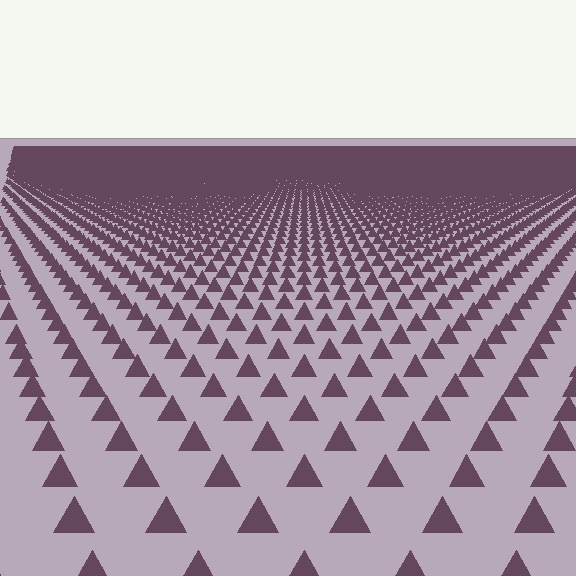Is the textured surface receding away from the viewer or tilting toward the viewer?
The surface is receding away from the viewer. Texture elements get smaller and denser toward the top.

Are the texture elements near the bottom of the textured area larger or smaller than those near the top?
Larger. Near the bottom, elements are closer to the viewer and appear at a bigger on-screen size.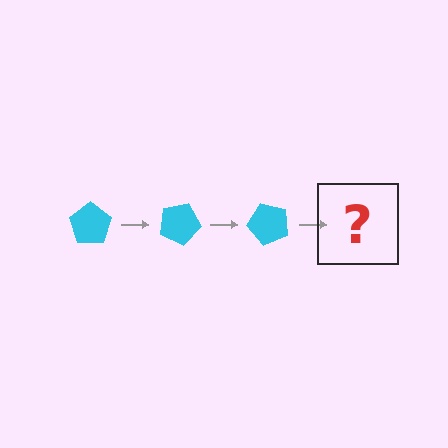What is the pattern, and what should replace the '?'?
The pattern is that the pentagon rotates 25 degrees each step. The '?' should be a cyan pentagon rotated 75 degrees.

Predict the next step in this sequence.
The next step is a cyan pentagon rotated 75 degrees.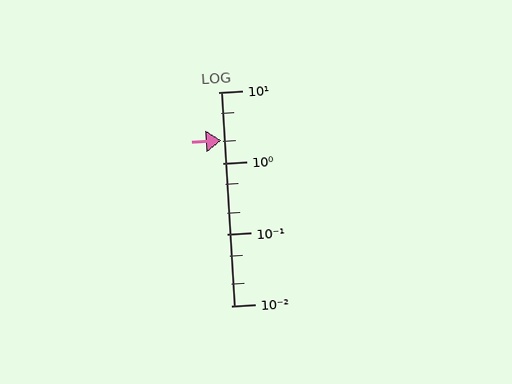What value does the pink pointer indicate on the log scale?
The pointer indicates approximately 2.1.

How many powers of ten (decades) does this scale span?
The scale spans 3 decades, from 0.01 to 10.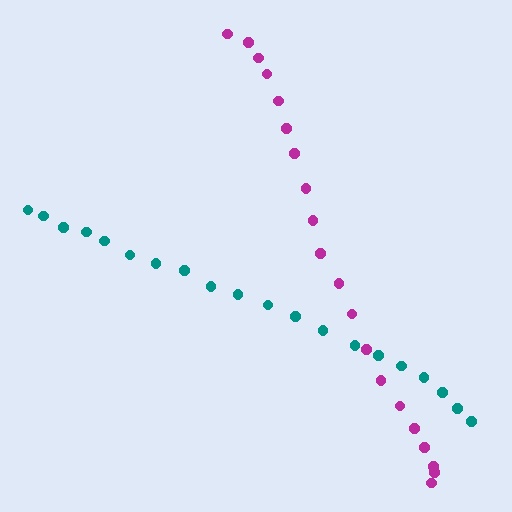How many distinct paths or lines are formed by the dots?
There are 2 distinct paths.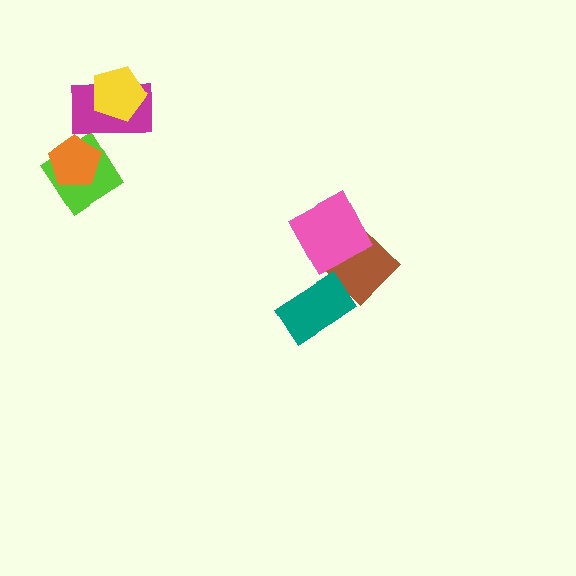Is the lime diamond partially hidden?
Yes, it is partially covered by another shape.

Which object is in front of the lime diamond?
The orange pentagon is in front of the lime diamond.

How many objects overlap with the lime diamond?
1 object overlaps with the lime diamond.